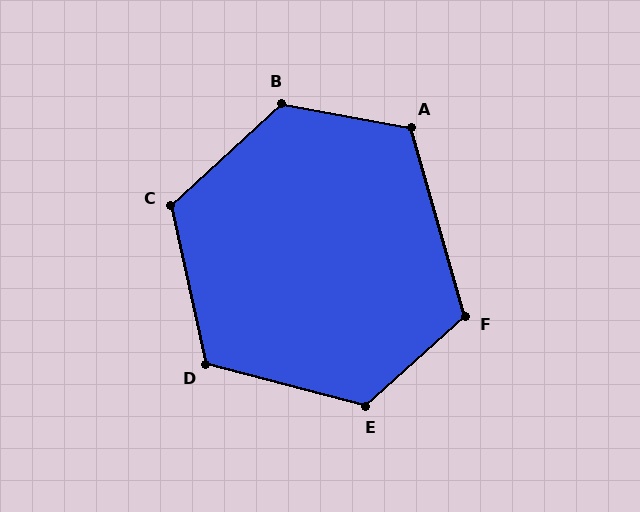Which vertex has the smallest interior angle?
F, at approximately 116 degrees.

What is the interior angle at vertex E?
Approximately 123 degrees (obtuse).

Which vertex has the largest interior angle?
B, at approximately 127 degrees.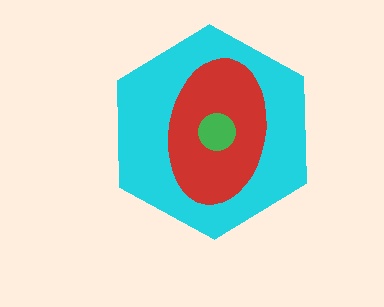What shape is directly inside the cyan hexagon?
The red ellipse.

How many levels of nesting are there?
3.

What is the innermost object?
The green circle.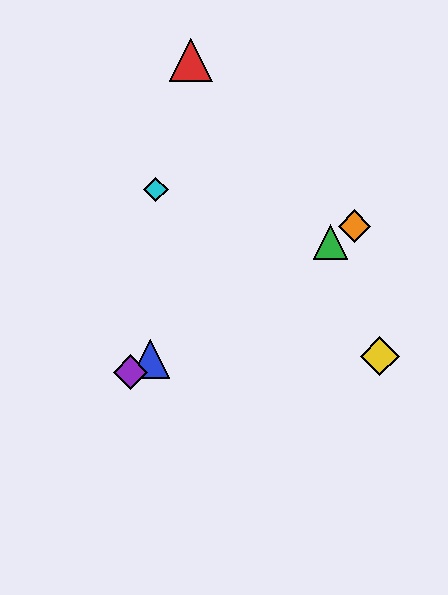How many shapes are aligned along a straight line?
4 shapes (the blue triangle, the green triangle, the purple diamond, the orange diamond) are aligned along a straight line.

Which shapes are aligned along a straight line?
The blue triangle, the green triangle, the purple diamond, the orange diamond are aligned along a straight line.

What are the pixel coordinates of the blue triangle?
The blue triangle is at (150, 359).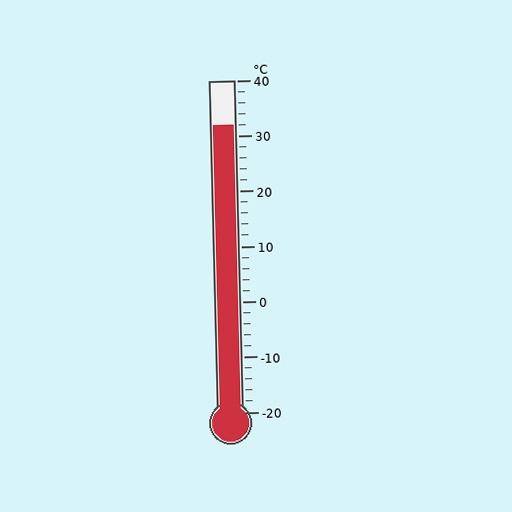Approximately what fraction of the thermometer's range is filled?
The thermometer is filled to approximately 85% of its range.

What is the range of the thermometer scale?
The thermometer scale ranges from -20°C to 40°C.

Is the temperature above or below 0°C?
The temperature is above 0°C.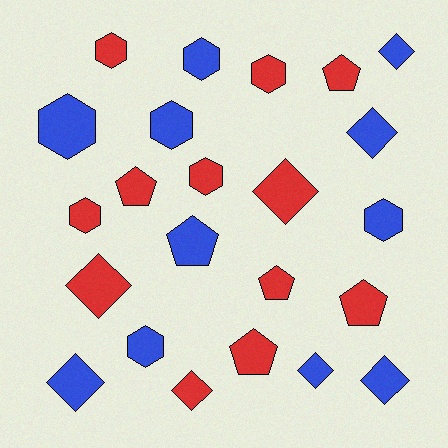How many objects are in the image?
There are 23 objects.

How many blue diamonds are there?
There are 5 blue diamonds.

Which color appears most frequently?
Red, with 12 objects.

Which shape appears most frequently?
Hexagon, with 9 objects.